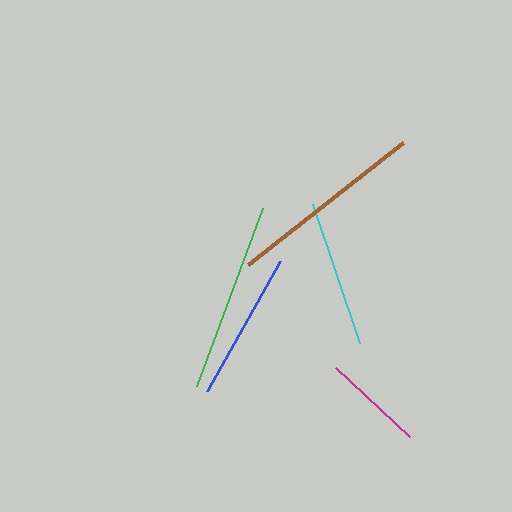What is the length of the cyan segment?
The cyan segment is approximately 147 pixels long.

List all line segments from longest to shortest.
From longest to shortest: brown, green, blue, cyan, magenta.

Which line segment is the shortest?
The magenta line is the shortest at approximately 101 pixels.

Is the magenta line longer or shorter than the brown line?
The brown line is longer than the magenta line.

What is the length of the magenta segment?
The magenta segment is approximately 101 pixels long.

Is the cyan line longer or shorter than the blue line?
The blue line is longer than the cyan line.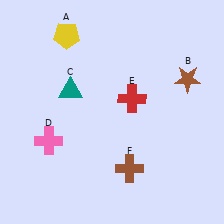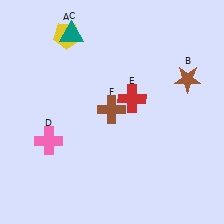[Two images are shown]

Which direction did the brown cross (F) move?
The brown cross (F) moved up.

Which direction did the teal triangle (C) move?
The teal triangle (C) moved up.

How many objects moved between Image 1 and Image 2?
2 objects moved between the two images.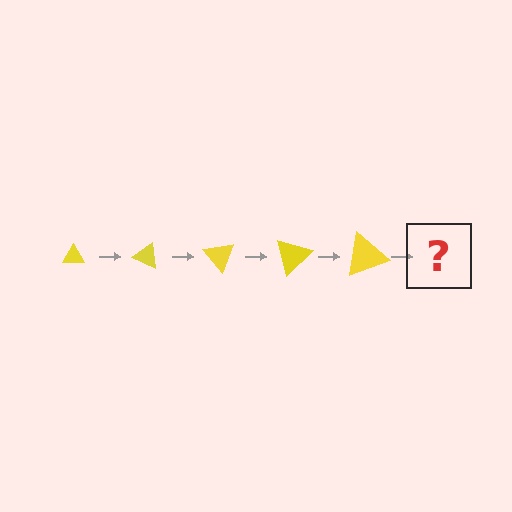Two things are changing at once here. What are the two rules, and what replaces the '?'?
The two rules are that the triangle grows larger each step and it rotates 25 degrees each step. The '?' should be a triangle, larger than the previous one and rotated 125 degrees from the start.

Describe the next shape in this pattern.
It should be a triangle, larger than the previous one and rotated 125 degrees from the start.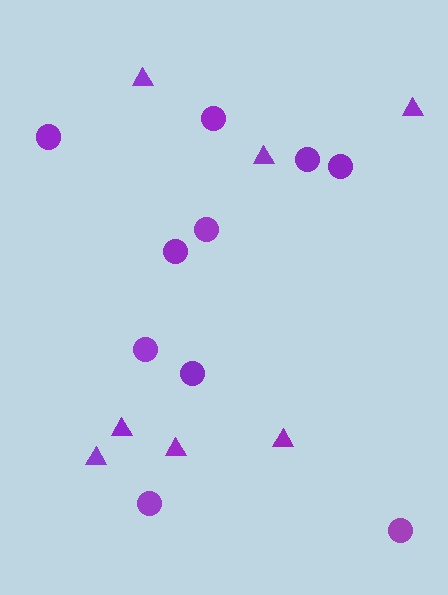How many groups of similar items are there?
There are 2 groups: one group of circles (10) and one group of triangles (7).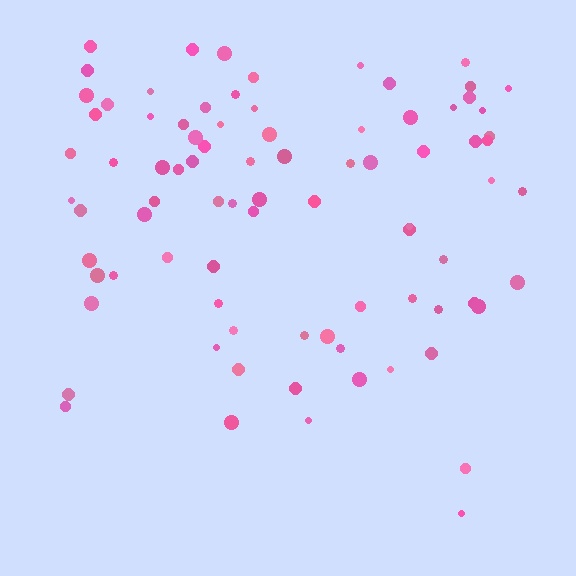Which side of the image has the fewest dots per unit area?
The bottom.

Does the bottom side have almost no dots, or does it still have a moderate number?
Still a moderate number, just noticeably fewer than the top.